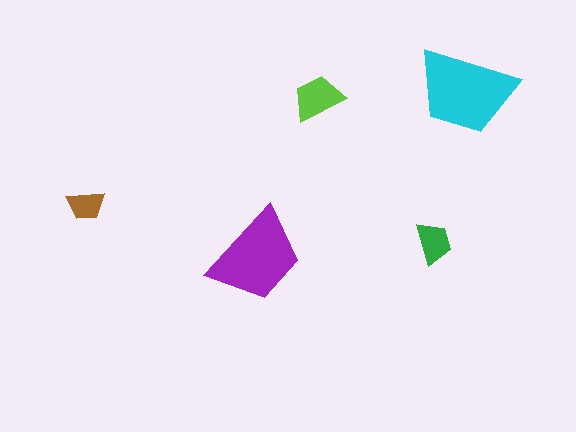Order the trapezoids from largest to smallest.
the cyan one, the purple one, the lime one, the green one, the brown one.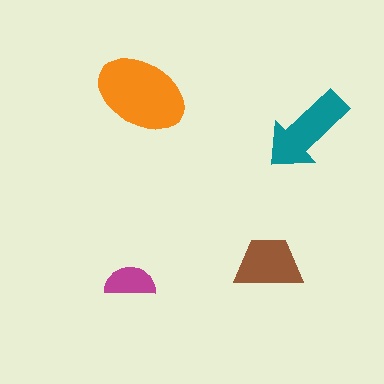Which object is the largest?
The orange ellipse.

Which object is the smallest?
The magenta semicircle.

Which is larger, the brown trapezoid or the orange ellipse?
The orange ellipse.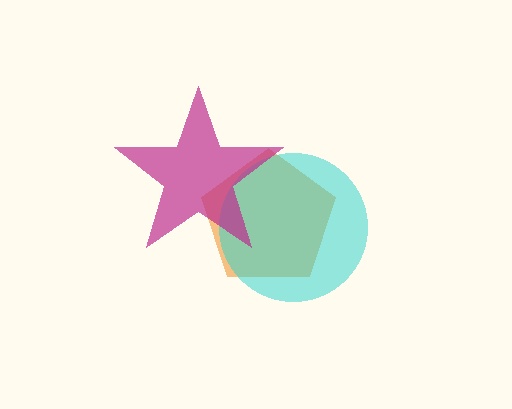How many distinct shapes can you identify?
There are 3 distinct shapes: an orange pentagon, a cyan circle, a magenta star.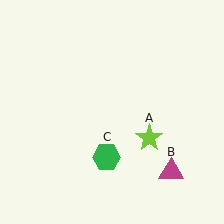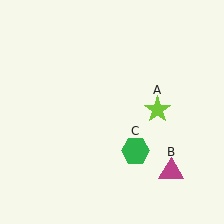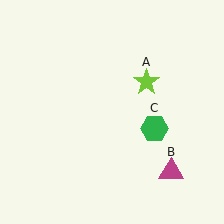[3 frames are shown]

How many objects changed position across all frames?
2 objects changed position: lime star (object A), green hexagon (object C).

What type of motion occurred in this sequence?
The lime star (object A), green hexagon (object C) rotated counterclockwise around the center of the scene.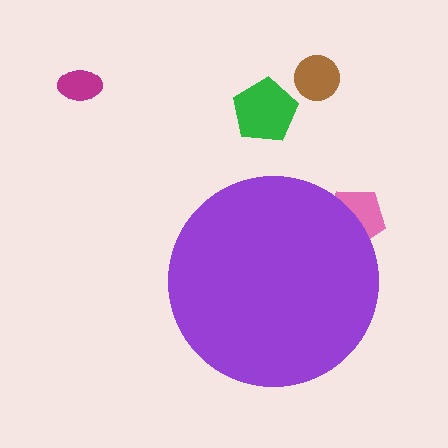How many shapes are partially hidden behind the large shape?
1 shape is partially hidden.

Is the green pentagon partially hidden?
No, the green pentagon is fully visible.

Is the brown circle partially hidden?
No, the brown circle is fully visible.